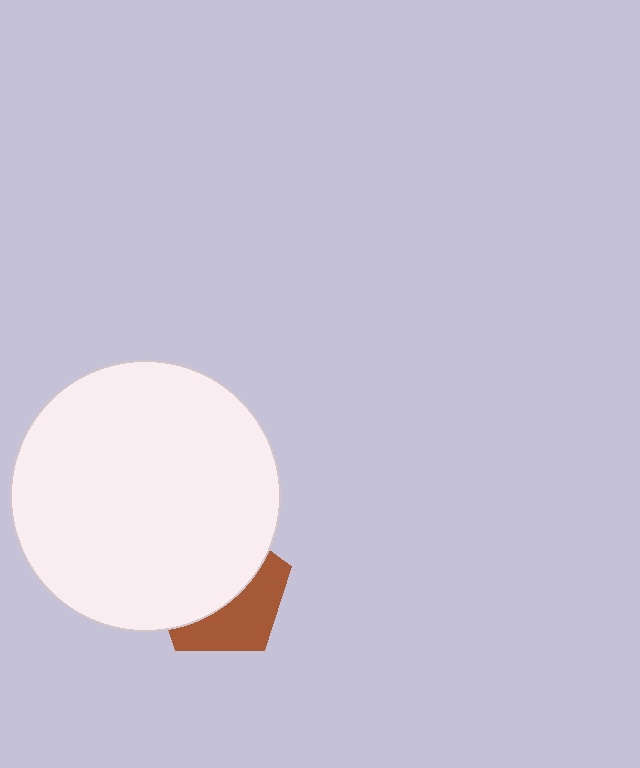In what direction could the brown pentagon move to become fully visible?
The brown pentagon could move toward the lower-right. That would shift it out from behind the white circle entirely.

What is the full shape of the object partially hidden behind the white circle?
The partially hidden object is a brown pentagon.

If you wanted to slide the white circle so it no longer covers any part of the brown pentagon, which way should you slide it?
Slide it toward the upper-left — that is the most direct way to separate the two shapes.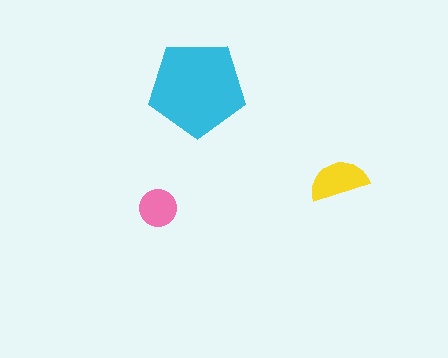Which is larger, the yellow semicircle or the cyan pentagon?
The cyan pentagon.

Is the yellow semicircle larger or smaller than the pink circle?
Larger.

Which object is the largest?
The cyan pentagon.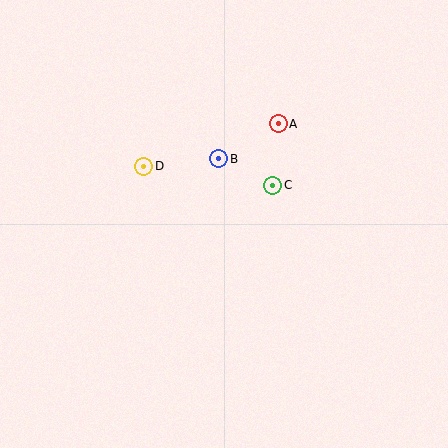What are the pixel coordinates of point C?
Point C is at (273, 185).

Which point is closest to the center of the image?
Point C at (273, 185) is closest to the center.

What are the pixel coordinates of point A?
Point A is at (278, 124).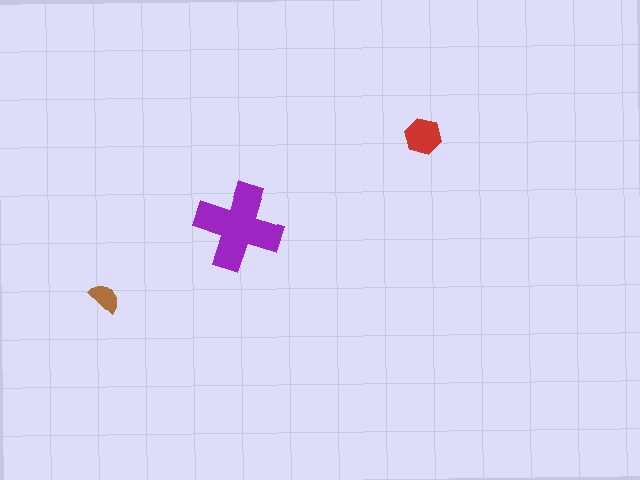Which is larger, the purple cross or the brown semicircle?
The purple cross.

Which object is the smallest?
The brown semicircle.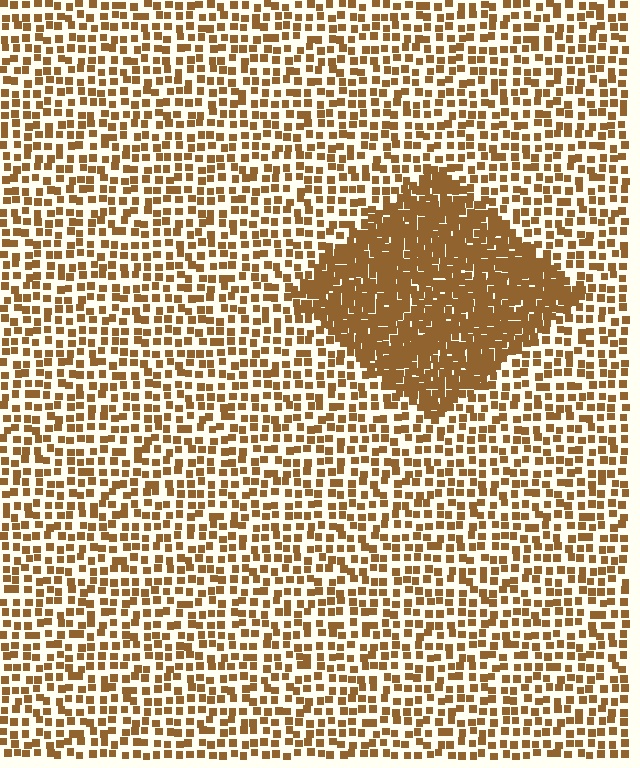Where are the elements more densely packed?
The elements are more densely packed inside the diamond boundary.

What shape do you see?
I see a diamond.